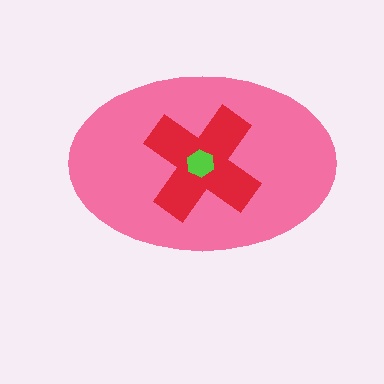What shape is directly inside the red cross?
The lime hexagon.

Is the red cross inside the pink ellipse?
Yes.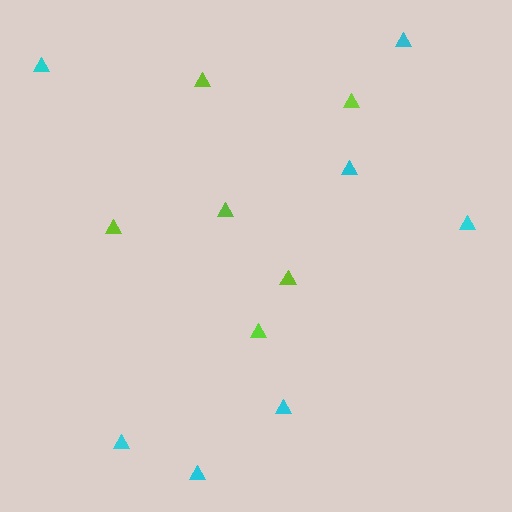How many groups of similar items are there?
There are 2 groups: one group of cyan triangles (7) and one group of lime triangles (6).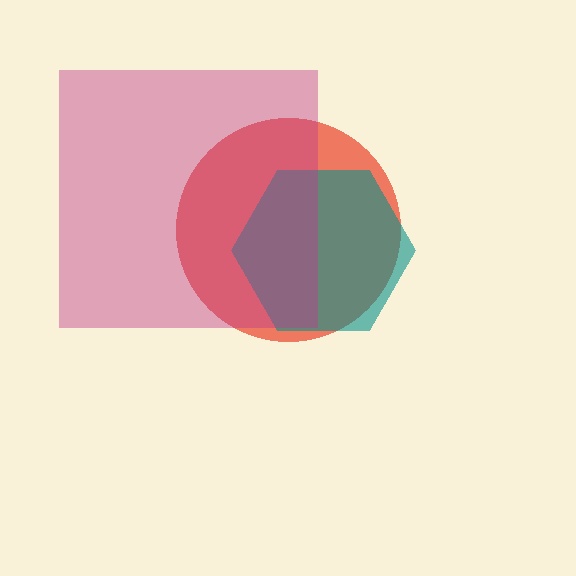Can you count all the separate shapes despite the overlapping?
Yes, there are 3 separate shapes.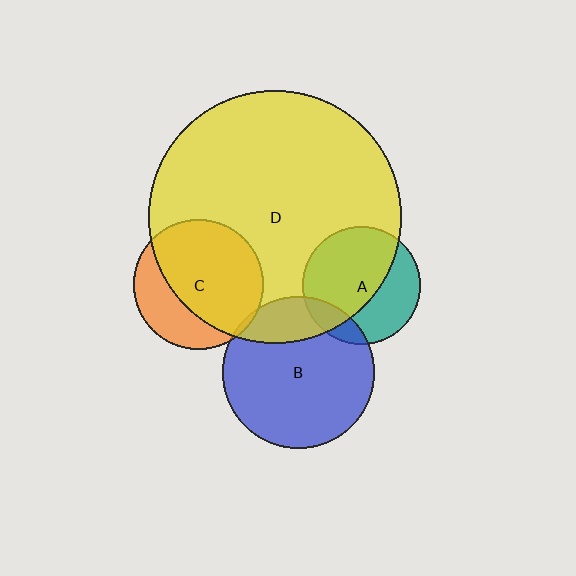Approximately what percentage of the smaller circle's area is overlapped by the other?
Approximately 60%.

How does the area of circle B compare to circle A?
Approximately 1.7 times.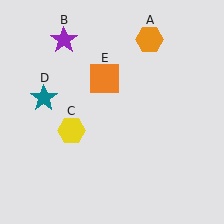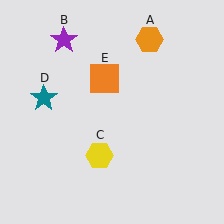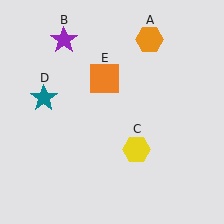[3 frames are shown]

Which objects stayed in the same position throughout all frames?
Orange hexagon (object A) and purple star (object B) and teal star (object D) and orange square (object E) remained stationary.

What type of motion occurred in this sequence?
The yellow hexagon (object C) rotated counterclockwise around the center of the scene.